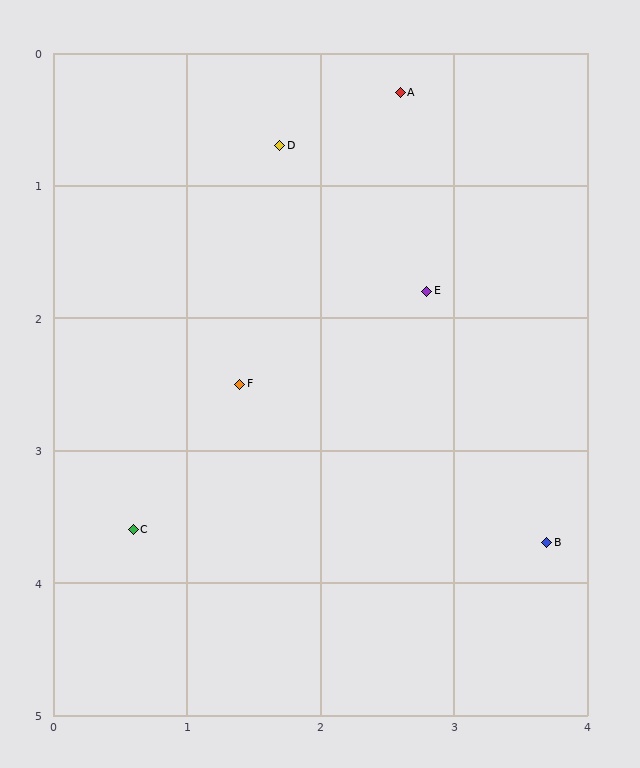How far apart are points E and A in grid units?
Points E and A are about 1.5 grid units apart.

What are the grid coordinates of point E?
Point E is at approximately (2.8, 1.8).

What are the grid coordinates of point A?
Point A is at approximately (2.6, 0.3).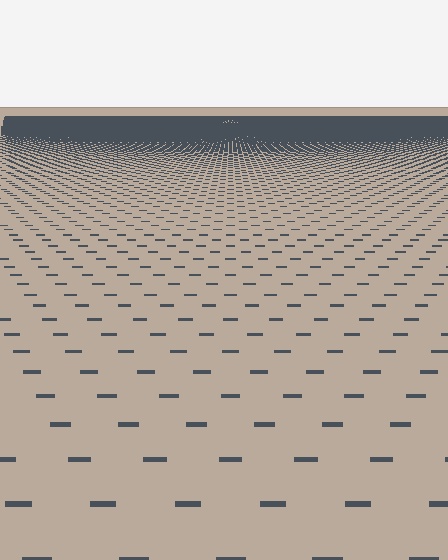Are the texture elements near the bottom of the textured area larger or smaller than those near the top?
Larger. Near the bottom, elements are closer to the viewer and appear at a bigger on-screen size.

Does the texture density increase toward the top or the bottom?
Density increases toward the top.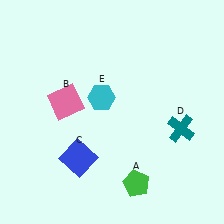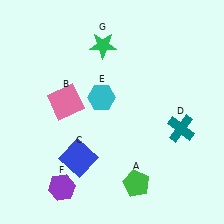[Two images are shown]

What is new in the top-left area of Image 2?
A green star (G) was added in the top-left area of Image 2.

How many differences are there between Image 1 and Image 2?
There are 2 differences between the two images.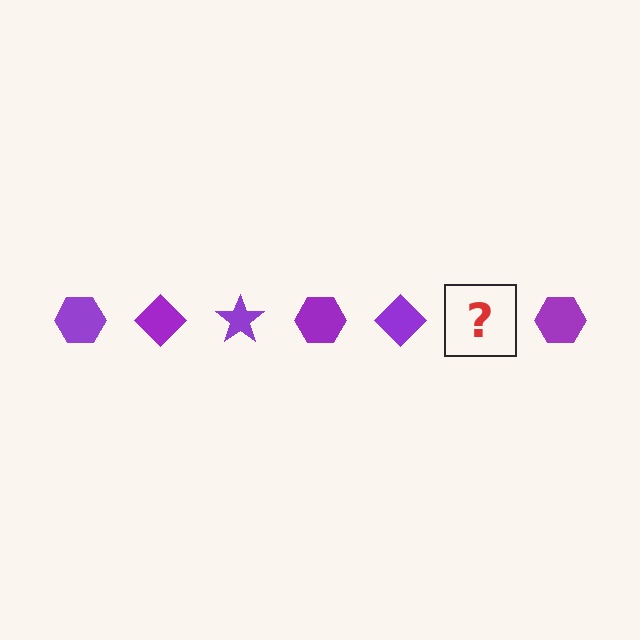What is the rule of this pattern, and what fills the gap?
The rule is that the pattern cycles through hexagon, diamond, star shapes in purple. The gap should be filled with a purple star.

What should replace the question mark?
The question mark should be replaced with a purple star.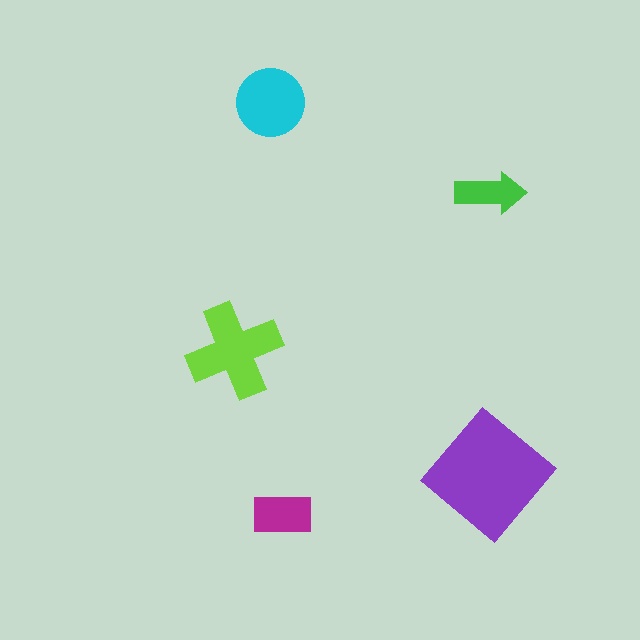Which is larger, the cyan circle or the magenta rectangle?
The cyan circle.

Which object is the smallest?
The green arrow.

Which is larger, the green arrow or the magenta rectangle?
The magenta rectangle.